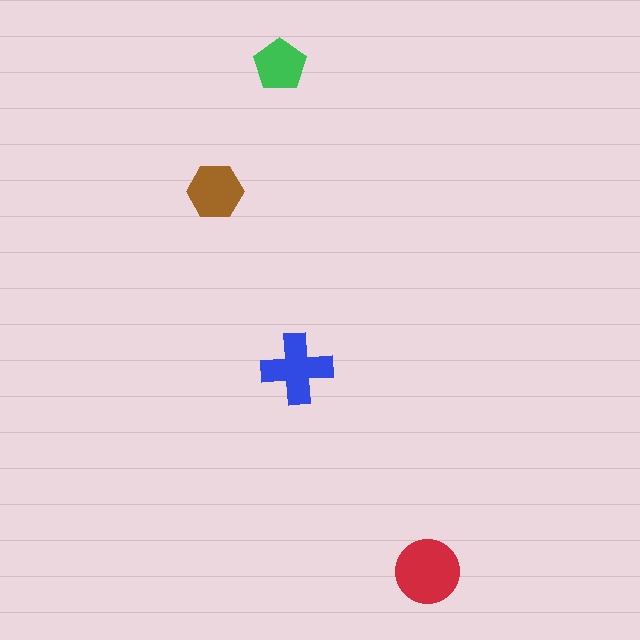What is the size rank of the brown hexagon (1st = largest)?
3rd.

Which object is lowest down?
The red circle is bottommost.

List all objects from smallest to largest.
The green pentagon, the brown hexagon, the blue cross, the red circle.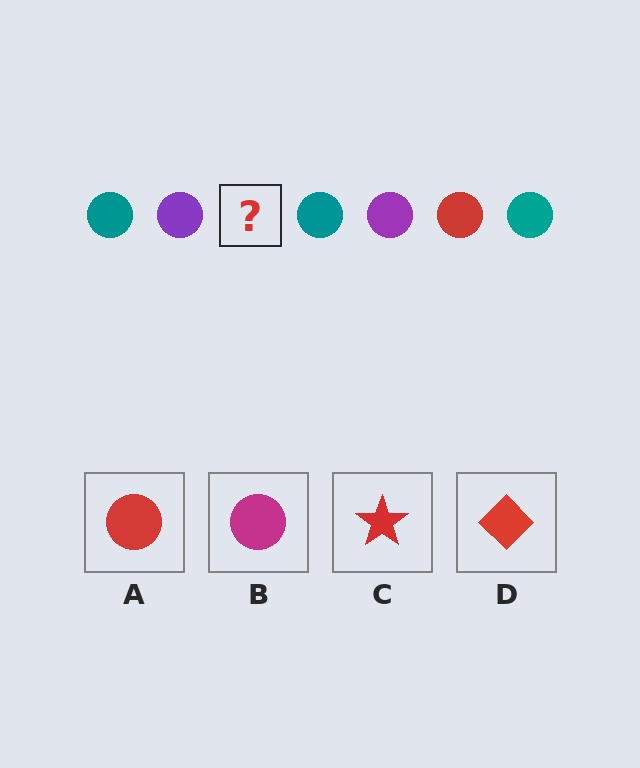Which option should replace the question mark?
Option A.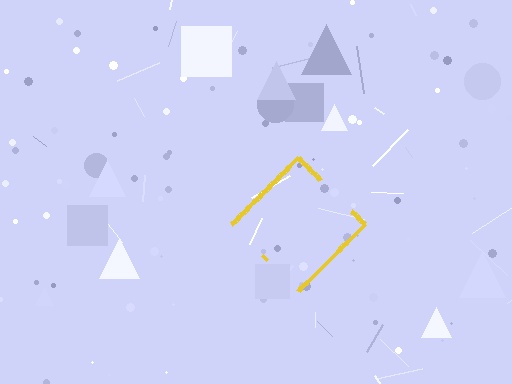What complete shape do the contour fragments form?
The contour fragments form a diamond.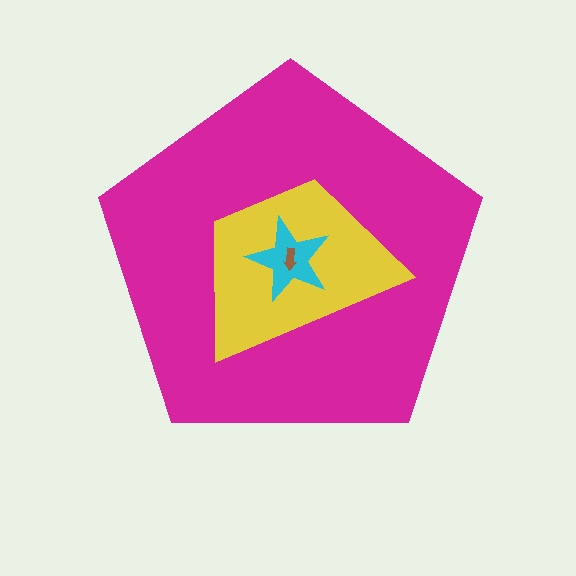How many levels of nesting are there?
4.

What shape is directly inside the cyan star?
The brown arrow.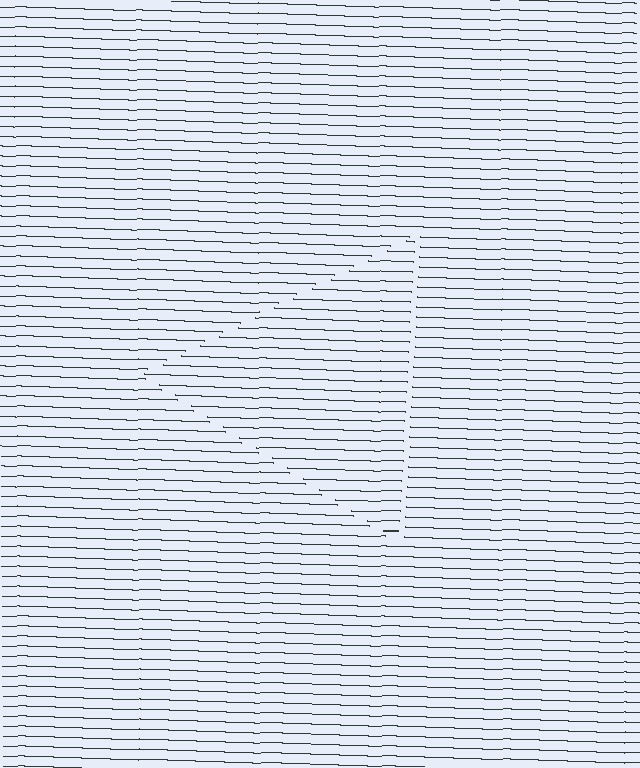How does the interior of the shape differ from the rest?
The interior of the shape contains the same grating, shifted by half a period — the contour is defined by the phase discontinuity where line-ends from the inner and outer gratings abut.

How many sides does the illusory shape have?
3 sides — the line-ends trace a triangle.